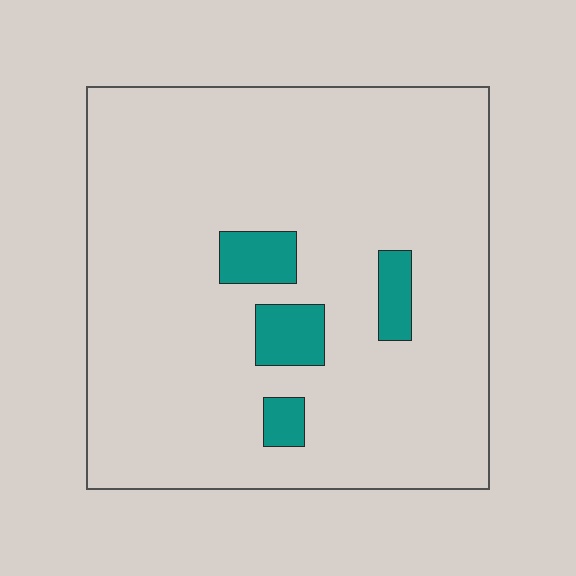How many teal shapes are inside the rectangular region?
4.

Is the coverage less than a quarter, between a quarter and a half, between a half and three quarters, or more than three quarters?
Less than a quarter.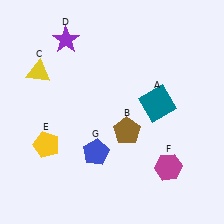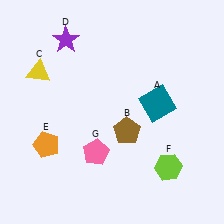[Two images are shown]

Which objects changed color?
E changed from yellow to orange. F changed from magenta to lime. G changed from blue to pink.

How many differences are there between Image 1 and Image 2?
There are 3 differences between the two images.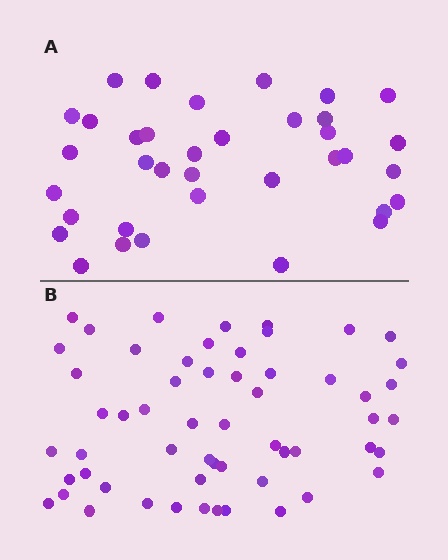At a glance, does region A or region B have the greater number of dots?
Region B (the bottom region) has more dots.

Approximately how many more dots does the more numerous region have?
Region B has approximately 20 more dots than region A.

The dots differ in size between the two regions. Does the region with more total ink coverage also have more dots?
No. Region A has more total ink coverage because its dots are larger, but region B actually contains more individual dots. Total area can be misleading — the number of items is what matters here.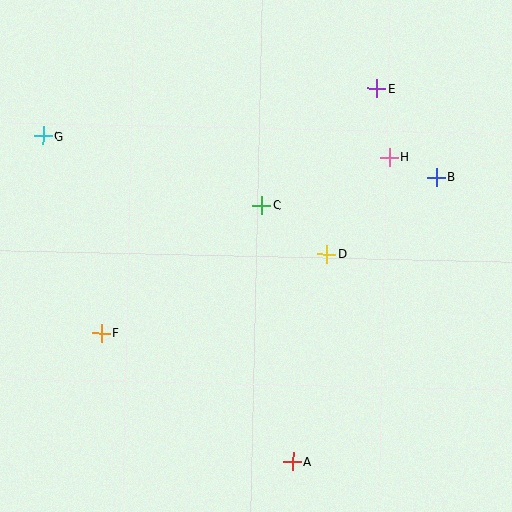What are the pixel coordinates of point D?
Point D is at (327, 254).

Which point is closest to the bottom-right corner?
Point A is closest to the bottom-right corner.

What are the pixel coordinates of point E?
Point E is at (376, 89).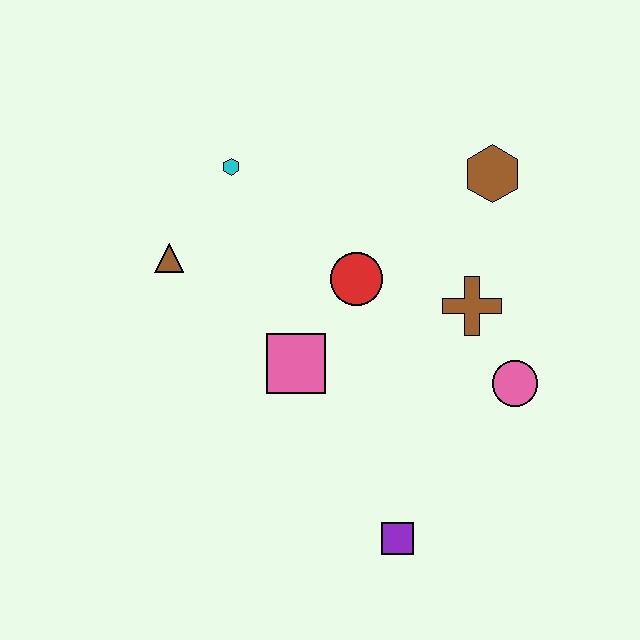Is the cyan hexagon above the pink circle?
Yes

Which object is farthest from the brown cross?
The brown triangle is farthest from the brown cross.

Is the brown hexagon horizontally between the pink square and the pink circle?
Yes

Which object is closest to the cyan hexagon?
The brown triangle is closest to the cyan hexagon.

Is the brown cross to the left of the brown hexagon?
Yes